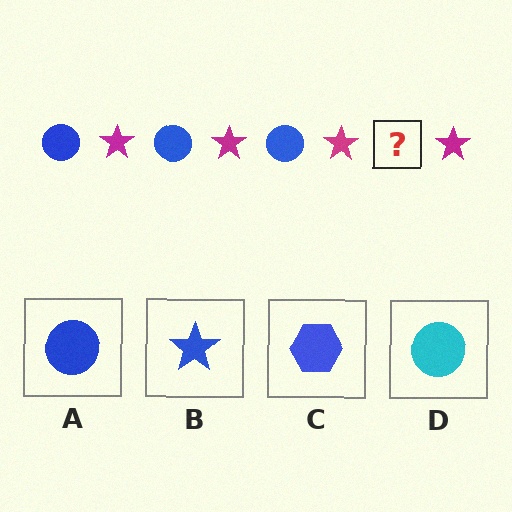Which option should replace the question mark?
Option A.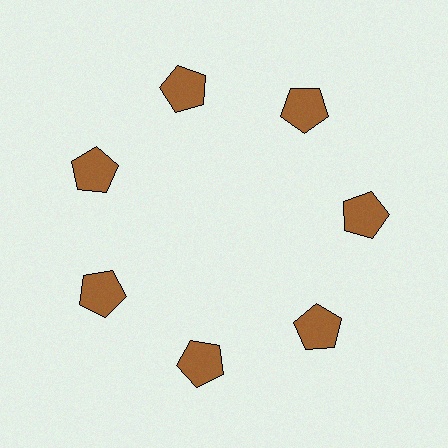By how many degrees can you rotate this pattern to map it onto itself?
The pattern maps onto itself every 51 degrees of rotation.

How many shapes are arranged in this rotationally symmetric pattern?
There are 7 shapes, arranged in 7 groups of 1.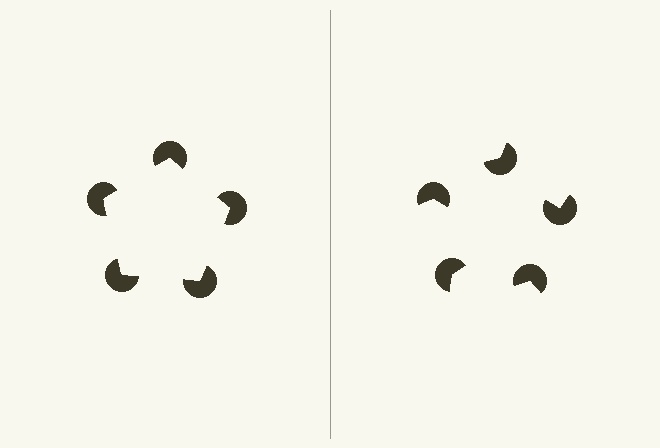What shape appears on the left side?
An illusory pentagon.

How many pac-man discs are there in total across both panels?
10 — 5 on each side.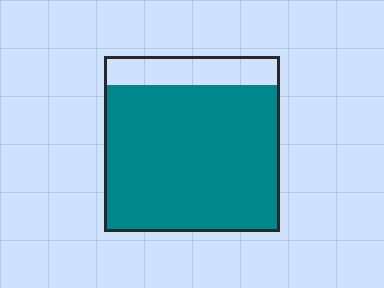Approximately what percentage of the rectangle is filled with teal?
Approximately 85%.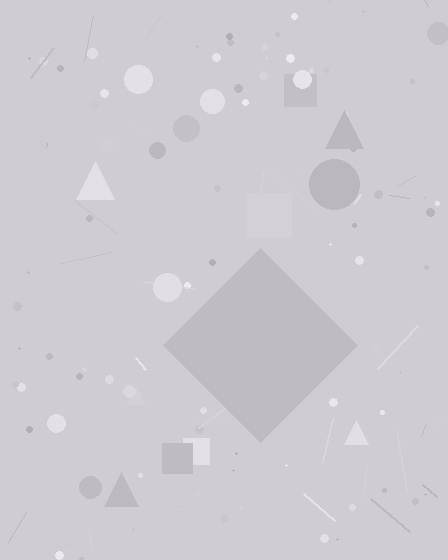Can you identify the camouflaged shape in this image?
The camouflaged shape is a diamond.